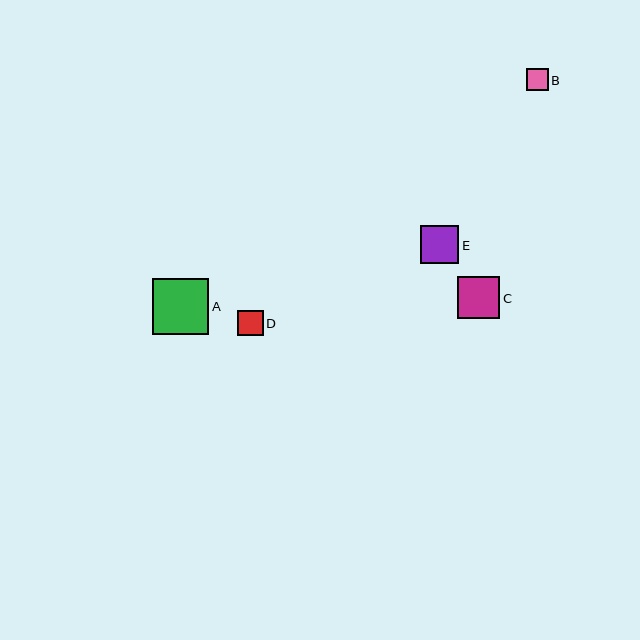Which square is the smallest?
Square B is the smallest with a size of approximately 22 pixels.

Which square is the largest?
Square A is the largest with a size of approximately 56 pixels.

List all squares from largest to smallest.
From largest to smallest: A, C, E, D, B.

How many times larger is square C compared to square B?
Square C is approximately 2.0 times the size of square B.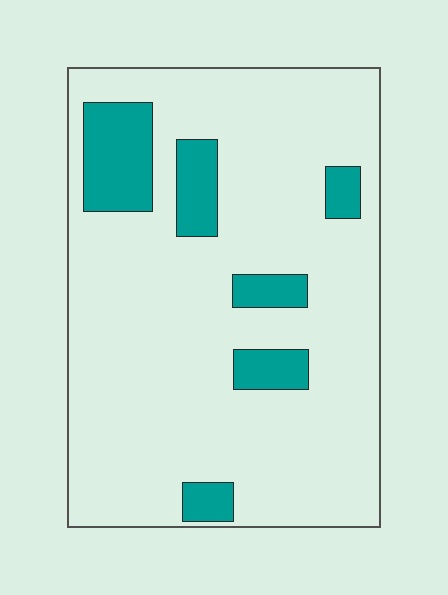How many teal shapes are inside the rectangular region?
6.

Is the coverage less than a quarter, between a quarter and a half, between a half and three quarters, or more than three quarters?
Less than a quarter.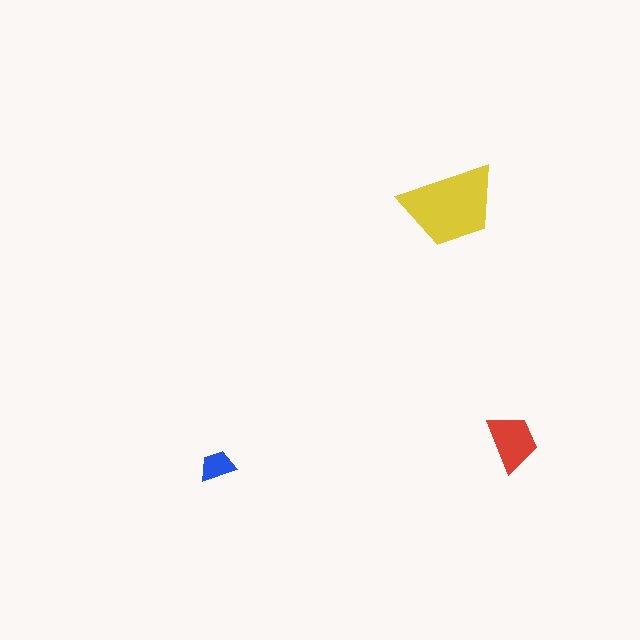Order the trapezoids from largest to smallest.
the yellow one, the red one, the blue one.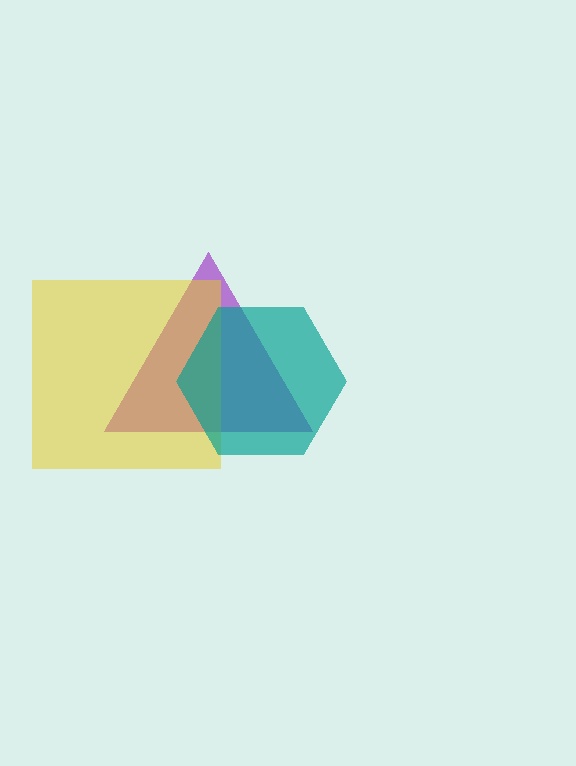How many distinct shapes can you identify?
There are 3 distinct shapes: a purple triangle, a yellow square, a teal hexagon.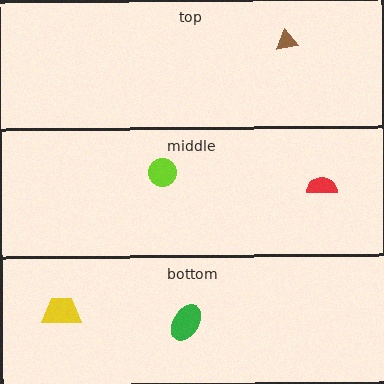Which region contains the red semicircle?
The middle region.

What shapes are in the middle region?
The lime circle, the red semicircle.